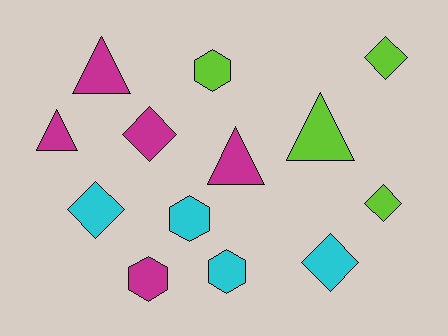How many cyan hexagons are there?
There are 2 cyan hexagons.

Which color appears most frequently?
Magenta, with 5 objects.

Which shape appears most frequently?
Diamond, with 5 objects.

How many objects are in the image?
There are 13 objects.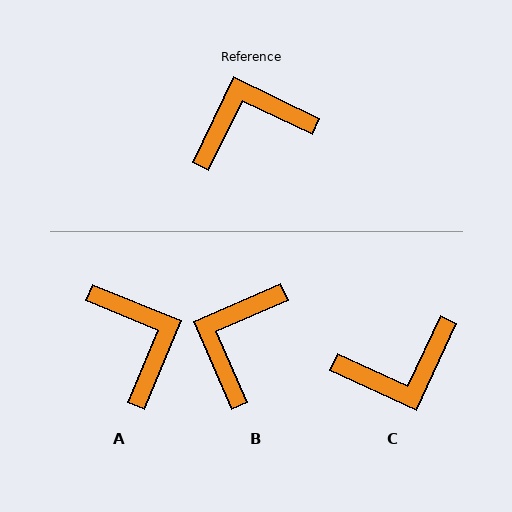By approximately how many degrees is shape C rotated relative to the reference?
Approximately 179 degrees clockwise.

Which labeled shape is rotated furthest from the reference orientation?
C, about 179 degrees away.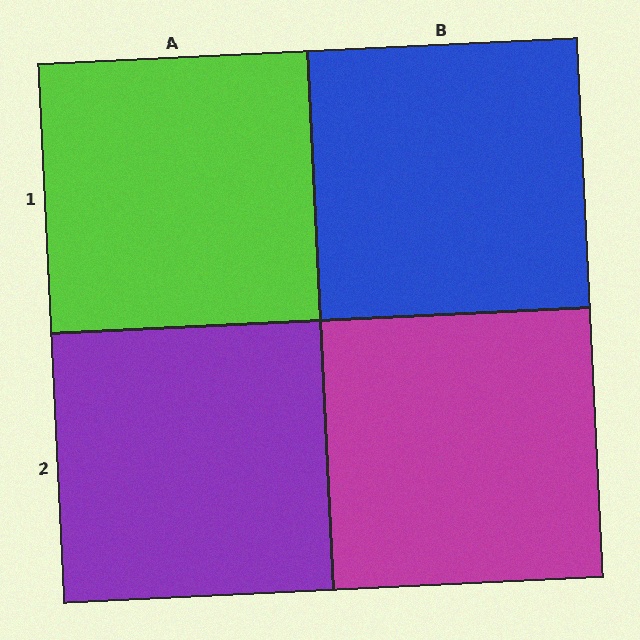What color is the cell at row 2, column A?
Purple.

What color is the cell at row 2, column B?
Magenta.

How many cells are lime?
1 cell is lime.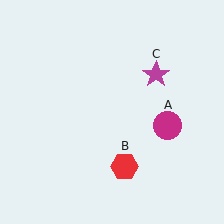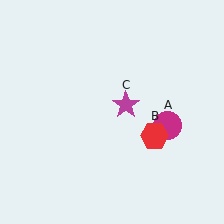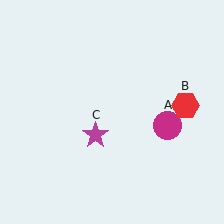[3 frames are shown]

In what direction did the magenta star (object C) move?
The magenta star (object C) moved down and to the left.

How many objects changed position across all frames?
2 objects changed position: red hexagon (object B), magenta star (object C).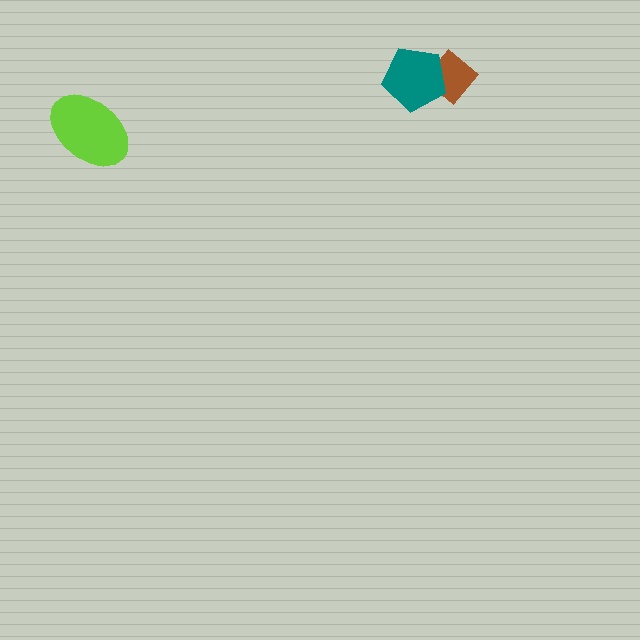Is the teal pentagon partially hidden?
No, no other shape covers it.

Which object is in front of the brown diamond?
The teal pentagon is in front of the brown diamond.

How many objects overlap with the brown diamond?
1 object overlaps with the brown diamond.